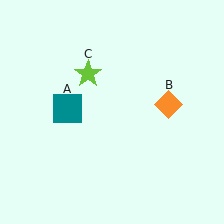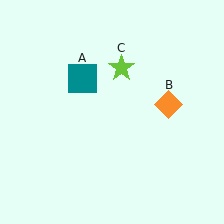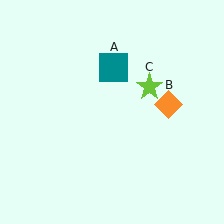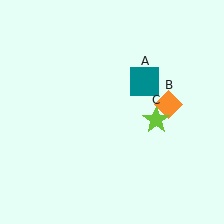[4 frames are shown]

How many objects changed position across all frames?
2 objects changed position: teal square (object A), lime star (object C).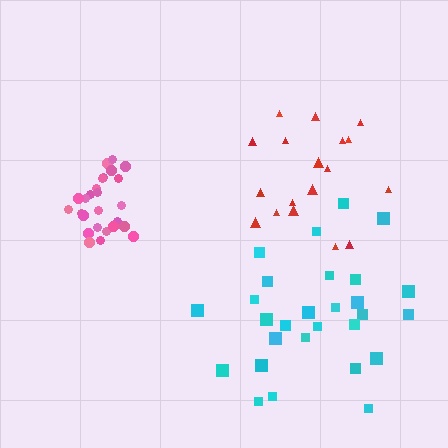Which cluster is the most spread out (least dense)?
Cyan.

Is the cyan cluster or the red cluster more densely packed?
Red.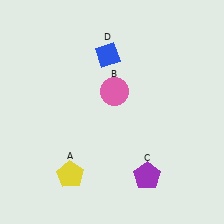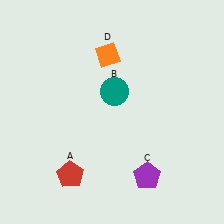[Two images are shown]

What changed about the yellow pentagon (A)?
In Image 1, A is yellow. In Image 2, it changed to red.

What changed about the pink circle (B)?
In Image 1, B is pink. In Image 2, it changed to teal.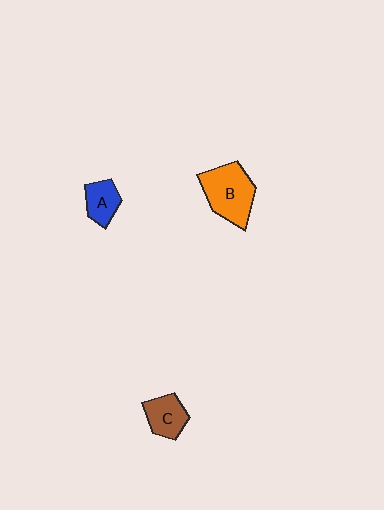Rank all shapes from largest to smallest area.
From largest to smallest: B (orange), C (brown), A (blue).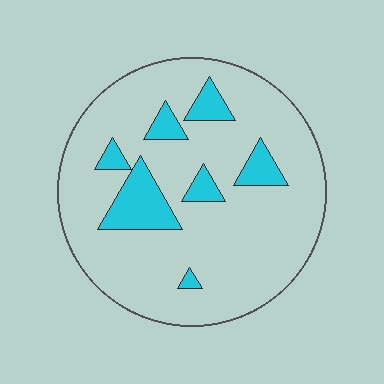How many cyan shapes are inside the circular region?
7.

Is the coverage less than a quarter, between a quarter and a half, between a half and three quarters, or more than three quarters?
Less than a quarter.